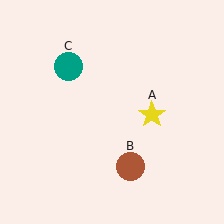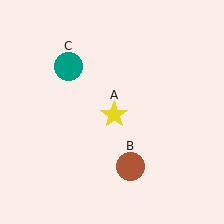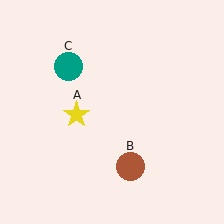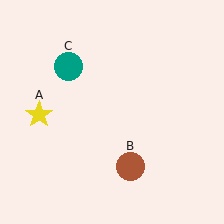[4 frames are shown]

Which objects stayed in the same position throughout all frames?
Brown circle (object B) and teal circle (object C) remained stationary.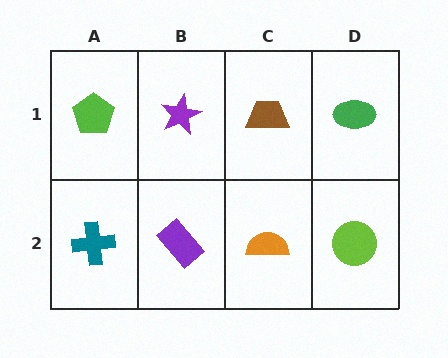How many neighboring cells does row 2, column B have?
3.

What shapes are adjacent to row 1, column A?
A teal cross (row 2, column A), a purple star (row 1, column B).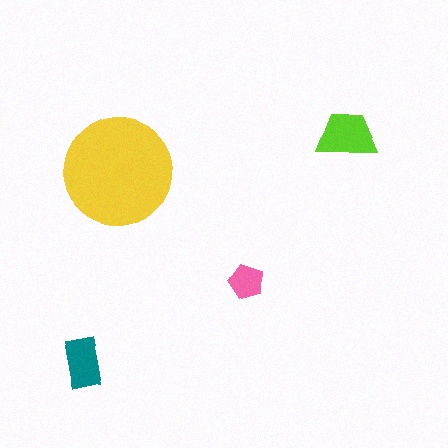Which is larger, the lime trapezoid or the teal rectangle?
The lime trapezoid.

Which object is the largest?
The yellow circle.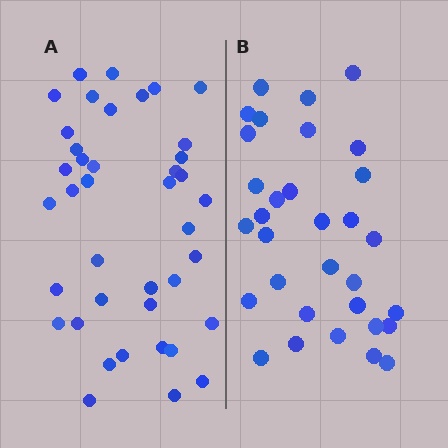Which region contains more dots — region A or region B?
Region A (the left region) has more dots.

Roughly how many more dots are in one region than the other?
Region A has roughly 8 or so more dots than region B.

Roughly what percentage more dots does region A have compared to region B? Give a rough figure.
About 25% more.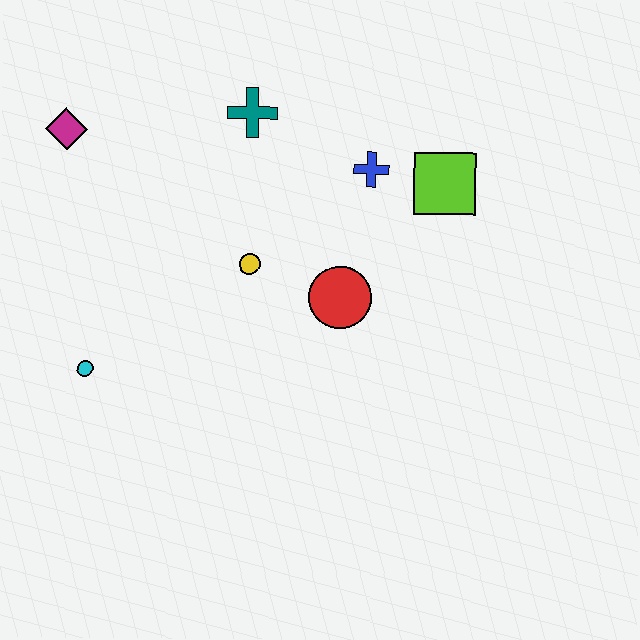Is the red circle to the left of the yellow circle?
No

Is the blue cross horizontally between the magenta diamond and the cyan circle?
No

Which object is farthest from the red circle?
The magenta diamond is farthest from the red circle.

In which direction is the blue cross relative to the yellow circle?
The blue cross is to the right of the yellow circle.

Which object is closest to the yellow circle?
The red circle is closest to the yellow circle.